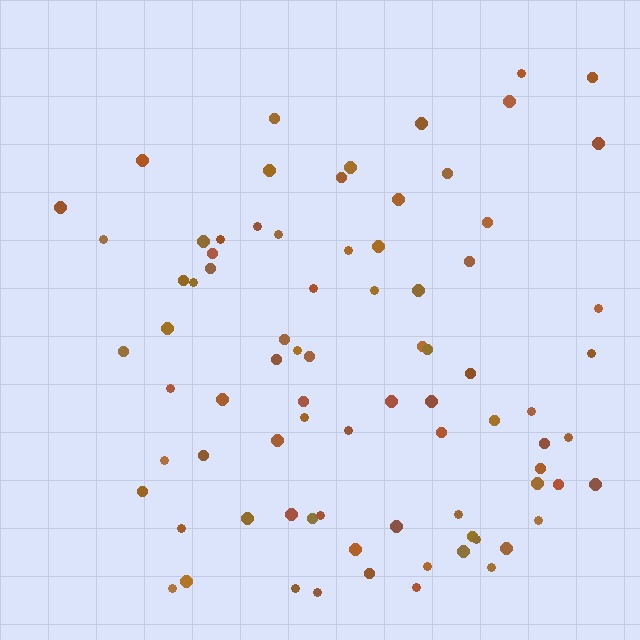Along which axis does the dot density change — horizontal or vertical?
Vertical.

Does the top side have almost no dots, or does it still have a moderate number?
Still a moderate number, just noticeably fewer than the bottom.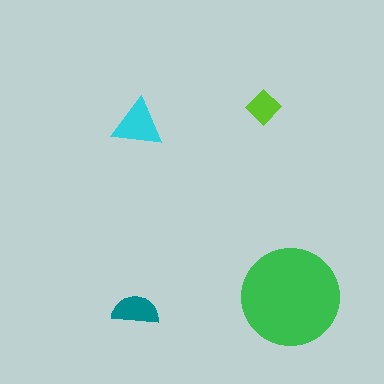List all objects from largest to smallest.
The green circle, the cyan triangle, the teal semicircle, the lime diamond.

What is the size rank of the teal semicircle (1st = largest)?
3rd.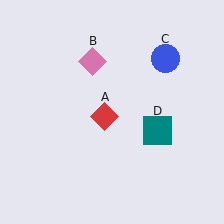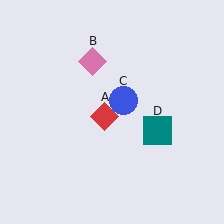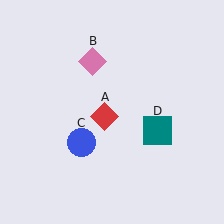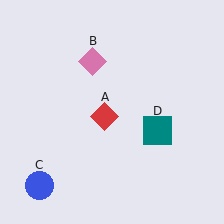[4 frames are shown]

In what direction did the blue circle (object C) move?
The blue circle (object C) moved down and to the left.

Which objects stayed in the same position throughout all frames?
Red diamond (object A) and pink diamond (object B) and teal square (object D) remained stationary.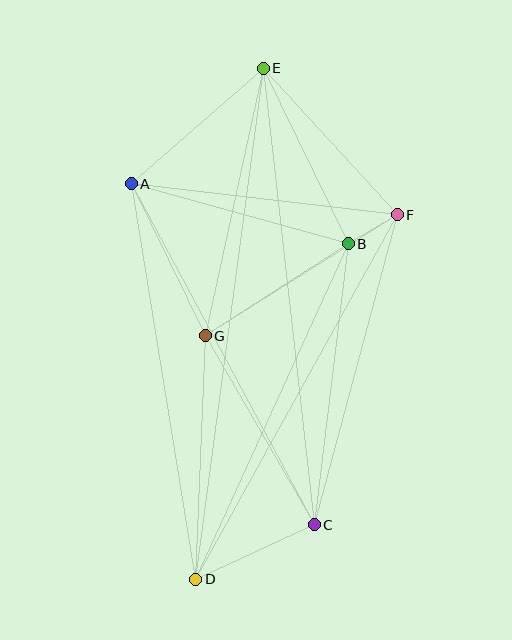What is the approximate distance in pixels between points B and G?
The distance between B and G is approximately 170 pixels.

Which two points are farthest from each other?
Points D and E are farthest from each other.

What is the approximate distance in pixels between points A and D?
The distance between A and D is approximately 401 pixels.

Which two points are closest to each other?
Points B and F are closest to each other.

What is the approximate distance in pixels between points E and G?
The distance between E and G is approximately 274 pixels.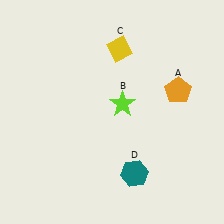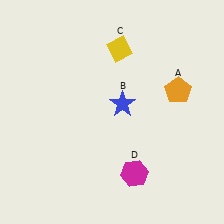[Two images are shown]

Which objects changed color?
B changed from lime to blue. D changed from teal to magenta.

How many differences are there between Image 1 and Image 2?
There are 2 differences between the two images.